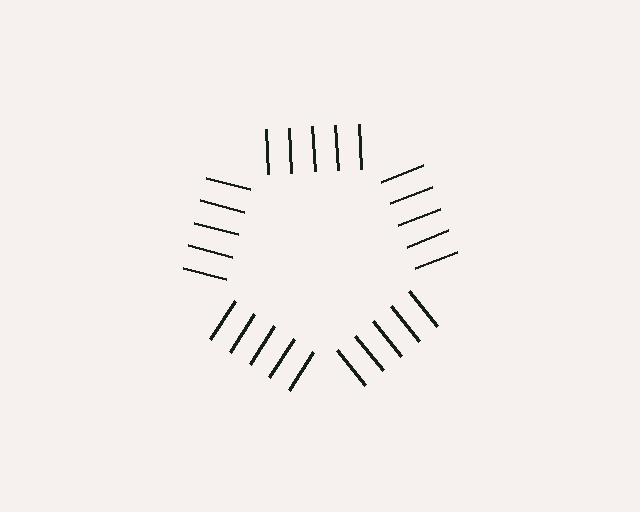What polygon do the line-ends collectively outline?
An illusory pentagon — the line segments terminate on its edges but no continuous stroke is drawn.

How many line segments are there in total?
25 — 5 along each of the 5 edges.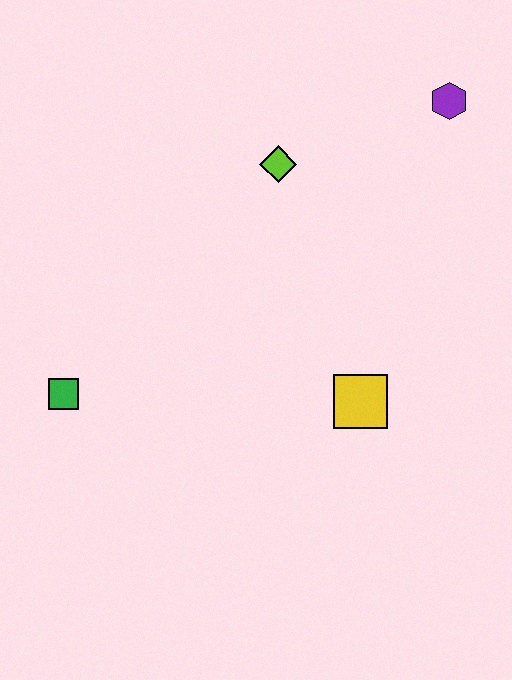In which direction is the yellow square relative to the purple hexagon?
The yellow square is below the purple hexagon.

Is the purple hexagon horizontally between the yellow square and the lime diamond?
No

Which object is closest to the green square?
The yellow square is closest to the green square.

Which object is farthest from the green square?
The purple hexagon is farthest from the green square.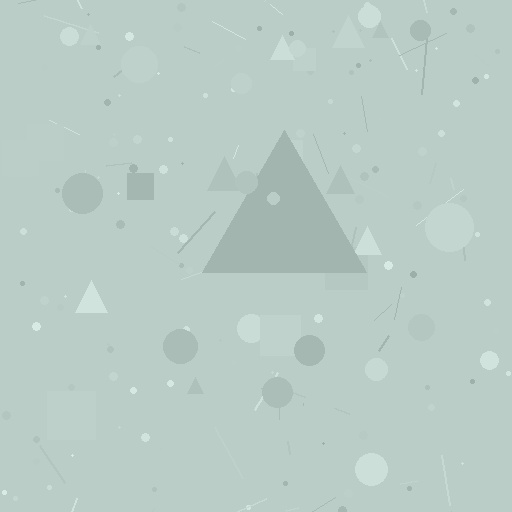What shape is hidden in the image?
A triangle is hidden in the image.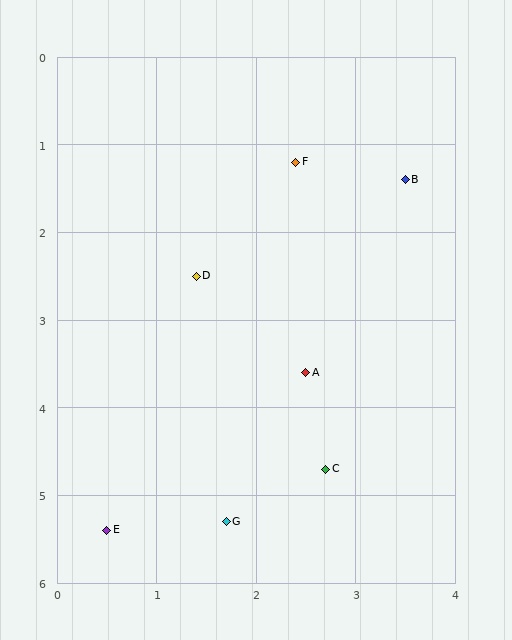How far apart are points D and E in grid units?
Points D and E are about 3.0 grid units apart.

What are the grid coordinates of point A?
Point A is at approximately (2.5, 3.6).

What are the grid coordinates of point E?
Point E is at approximately (0.5, 5.4).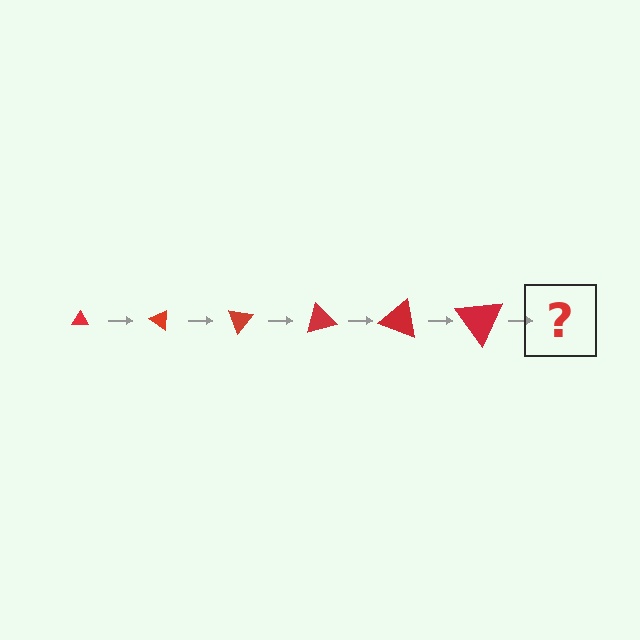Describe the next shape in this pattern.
It should be a triangle, larger than the previous one and rotated 210 degrees from the start.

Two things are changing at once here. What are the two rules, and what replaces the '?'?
The two rules are that the triangle grows larger each step and it rotates 35 degrees each step. The '?' should be a triangle, larger than the previous one and rotated 210 degrees from the start.